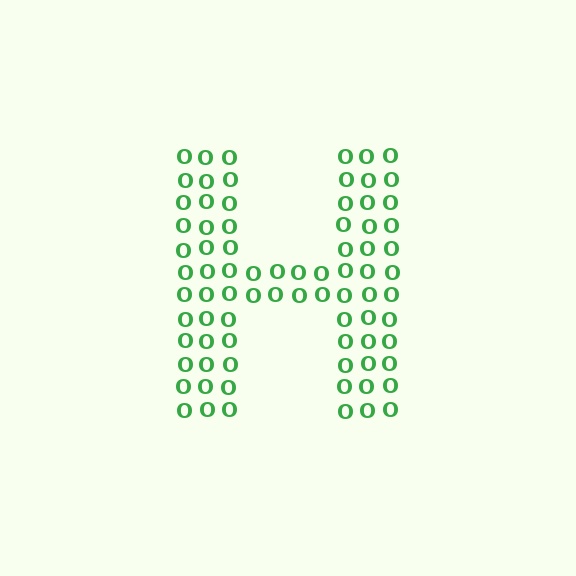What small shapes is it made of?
It is made of small letter O's.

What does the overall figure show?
The overall figure shows the letter H.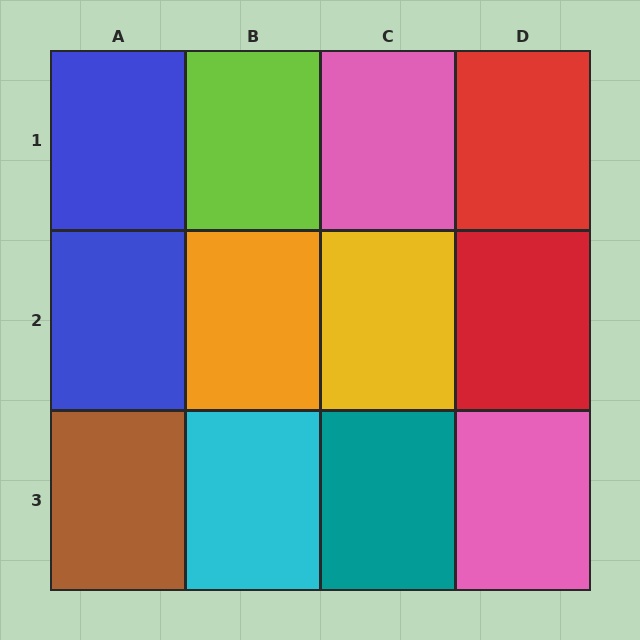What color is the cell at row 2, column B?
Orange.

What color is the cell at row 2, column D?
Red.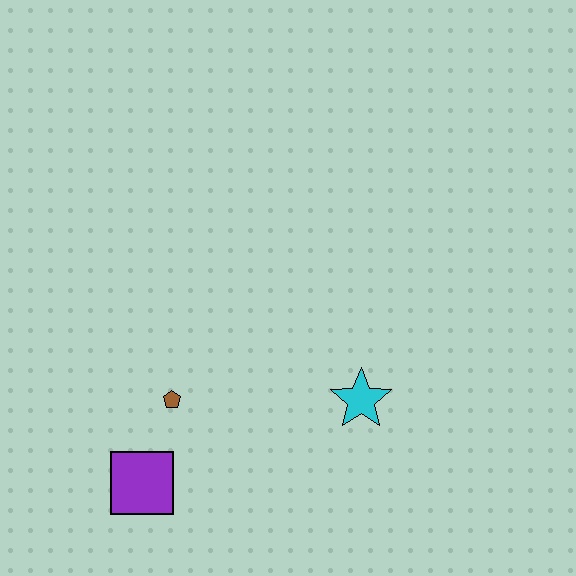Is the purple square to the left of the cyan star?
Yes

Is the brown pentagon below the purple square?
No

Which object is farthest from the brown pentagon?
The cyan star is farthest from the brown pentagon.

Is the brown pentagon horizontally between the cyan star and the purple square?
Yes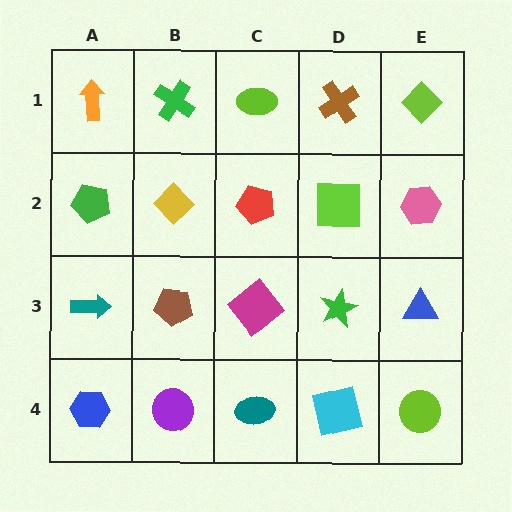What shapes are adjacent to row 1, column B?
A yellow diamond (row 2, column B), an orange arrow (row 1, column A), a lime ellipse (row 1, column C).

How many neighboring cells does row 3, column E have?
3.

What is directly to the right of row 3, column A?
A brown pentagon.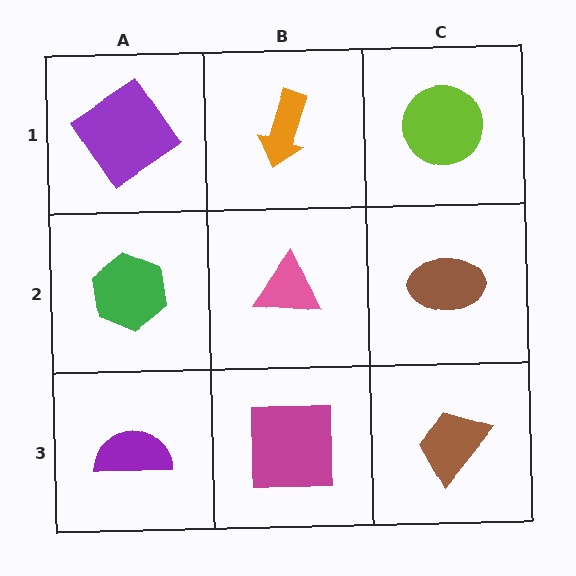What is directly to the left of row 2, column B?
A green hexagon.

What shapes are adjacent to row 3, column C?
A brown ellipse (row 2, column C), a magenta square (row 3, column B).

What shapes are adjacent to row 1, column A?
A green hexagon (row 2, column A), an orange arrow (row 1, column B).